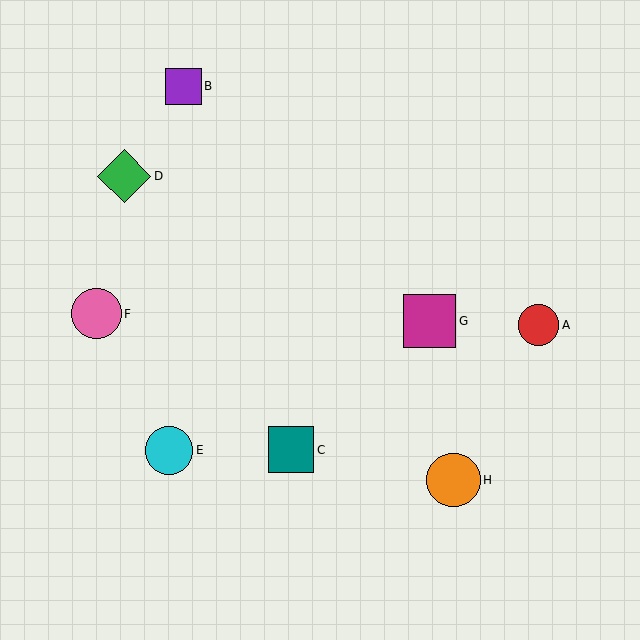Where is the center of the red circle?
The center of the red circle is at (538, 325).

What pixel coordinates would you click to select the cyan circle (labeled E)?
Click at (169, 450) to select the cyan circle E.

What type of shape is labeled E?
Shape E is a cyan circle.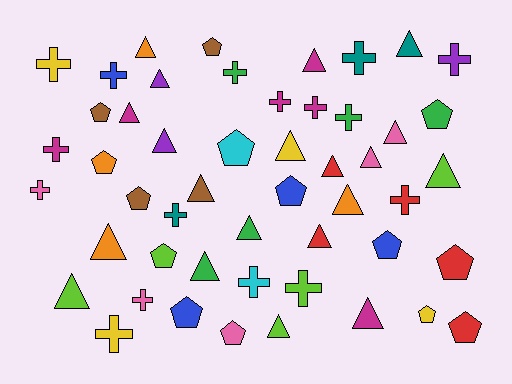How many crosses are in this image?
There are 16 crosses.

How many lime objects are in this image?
There are 5 lime objects.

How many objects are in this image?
There are 50 objects.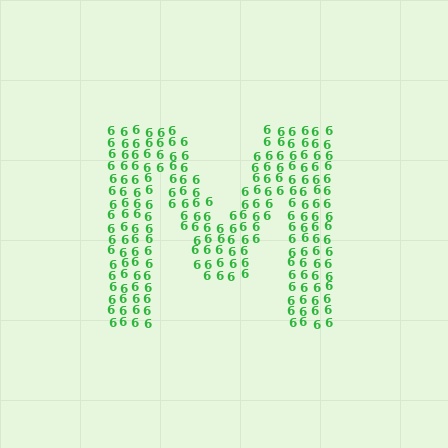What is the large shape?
The large shape is the letter M.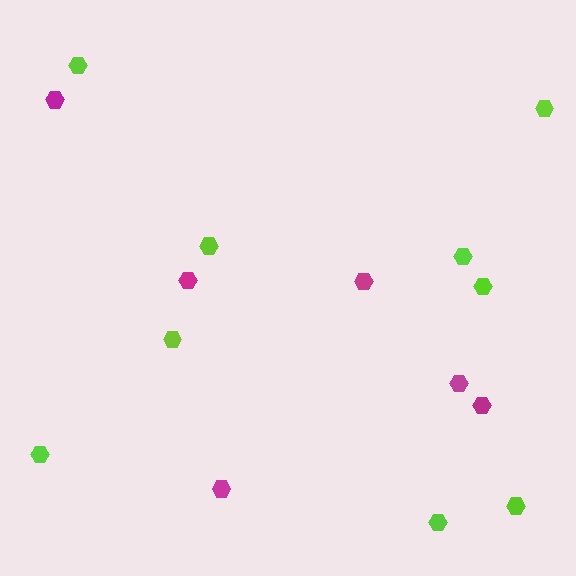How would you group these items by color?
There are 2 groups: one group of magenta hexagons (6) and one group of lime hexagons (9).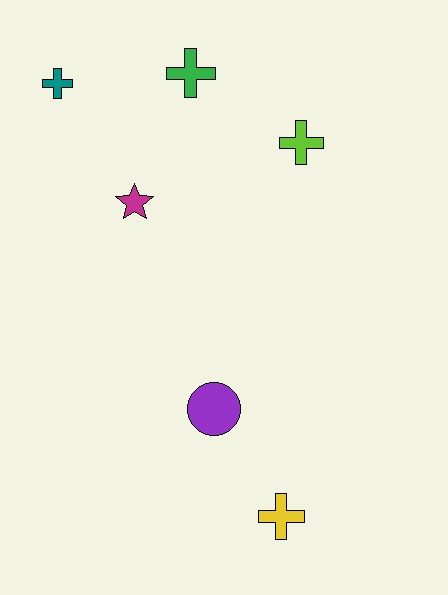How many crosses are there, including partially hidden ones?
There are 4 crosses.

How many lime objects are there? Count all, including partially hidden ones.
There is 1 lime object.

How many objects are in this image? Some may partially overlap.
There are 6 objects.